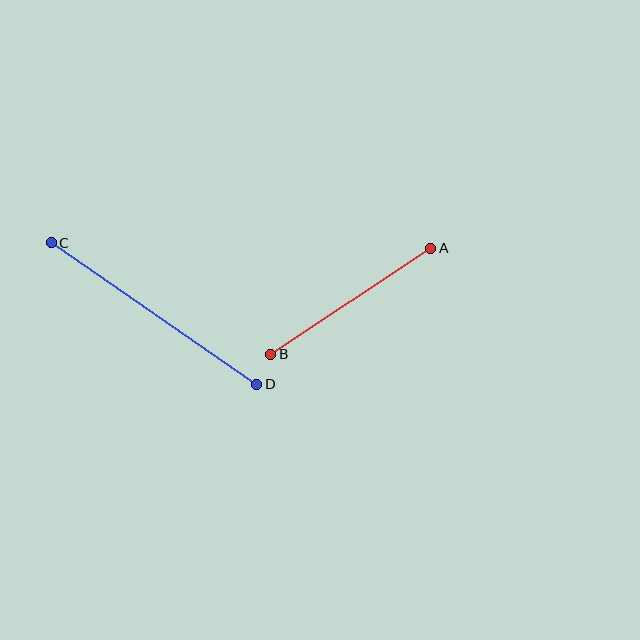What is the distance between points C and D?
The distance is approximately 250 pixels.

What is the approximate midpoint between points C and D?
The midpoint is at approximately (154, 313) pixels.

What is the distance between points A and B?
The distance is approximately 192 pixels.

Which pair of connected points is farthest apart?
Points C and D are farthest apart.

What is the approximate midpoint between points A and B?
The midpoint is at approximately (351, 301) pixels.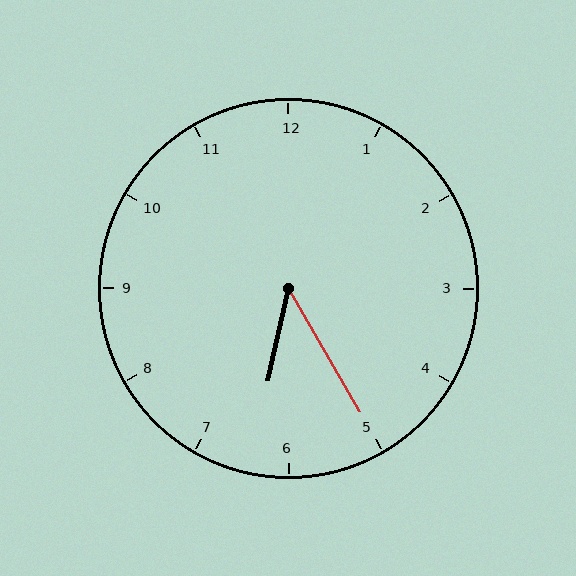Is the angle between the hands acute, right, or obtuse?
It is acute.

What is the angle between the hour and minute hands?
Approximately 42 degrees.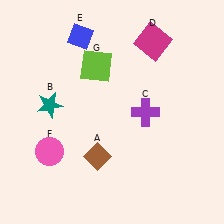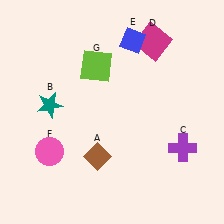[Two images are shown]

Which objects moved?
The objects that moved are: the purple cross (C), the blue diamond (E).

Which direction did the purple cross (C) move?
The purple cross (C) moved right.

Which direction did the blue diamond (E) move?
The blue diamond (E) moved right.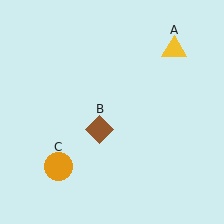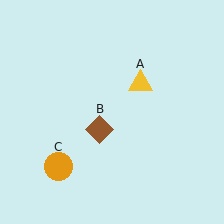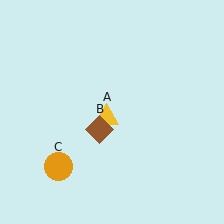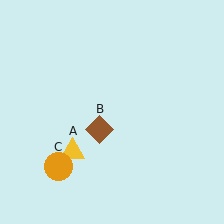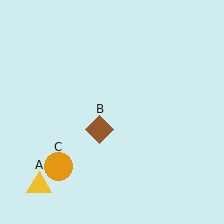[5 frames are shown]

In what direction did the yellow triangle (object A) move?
The yellow triangle (object A) moved down and to the left.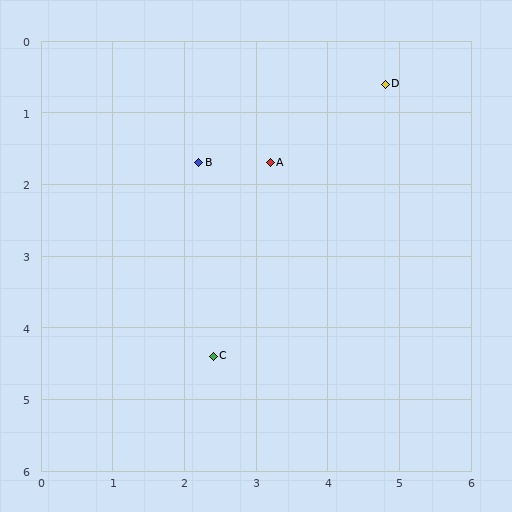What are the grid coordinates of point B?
Point B is at approximately (2.2, 1.7).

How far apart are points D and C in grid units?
Points D and C are about 4.5 grid units apart.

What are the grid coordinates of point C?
Point C is at approximately (2.4, 4.4).